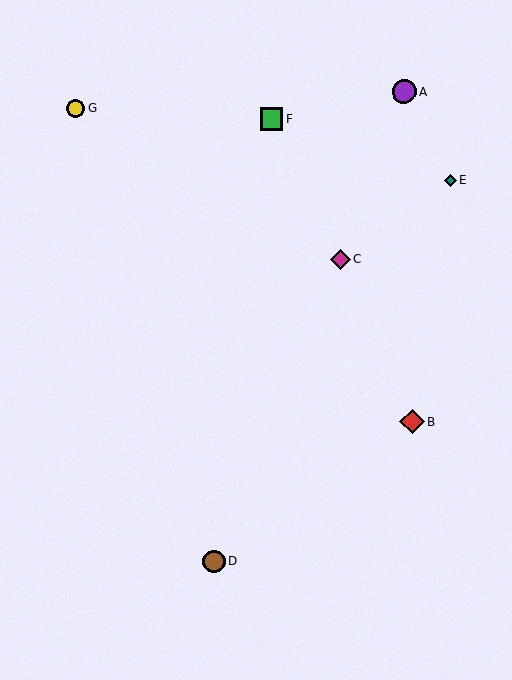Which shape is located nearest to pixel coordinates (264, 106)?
The green square (labeled F) at (272, 119) is nearest to that location.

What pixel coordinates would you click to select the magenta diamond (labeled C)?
Click at (340, 259) to select the magenta diamond C.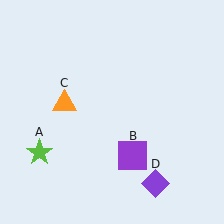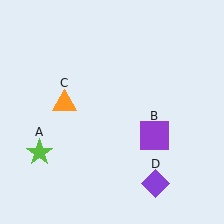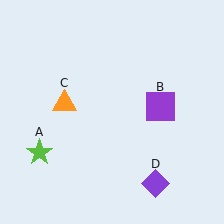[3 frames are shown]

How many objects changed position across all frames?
1 object changed position: purple square (object B).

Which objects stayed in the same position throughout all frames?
Lime star (object A) and orange triangle (object C) and purple diamond (object D) remained stationary.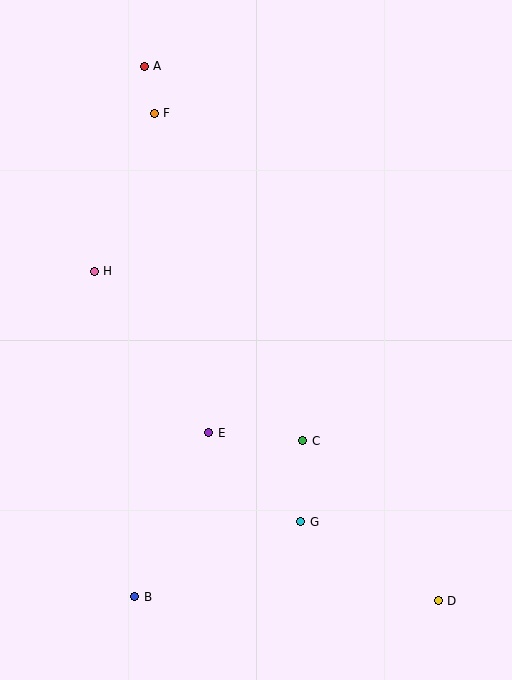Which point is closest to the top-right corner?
Point A is closest to the top-right corner.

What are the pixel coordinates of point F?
Point F is at (154, 113).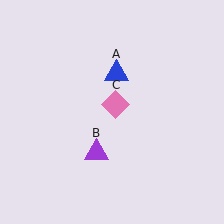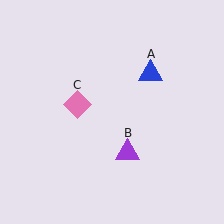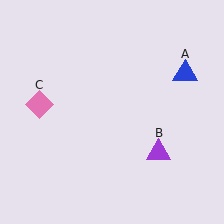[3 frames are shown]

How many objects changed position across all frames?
3 objects changed position: blue triangle (object A), purple triangle (object B), pink diamond (object C).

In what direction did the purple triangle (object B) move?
The purple triangle (object B) moved right.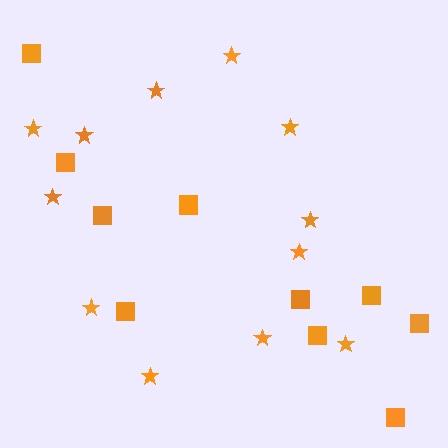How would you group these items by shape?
There are 2 groups: one group of stars (12) and one group of squares (10).